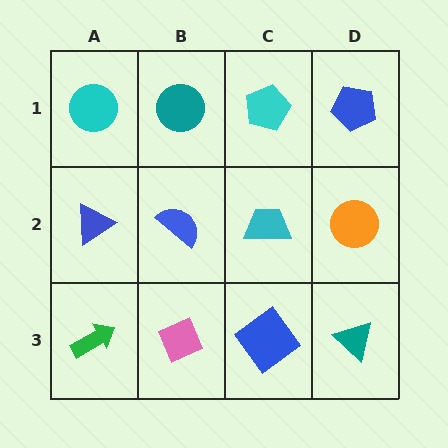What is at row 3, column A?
A green arrow.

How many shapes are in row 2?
4 shapes.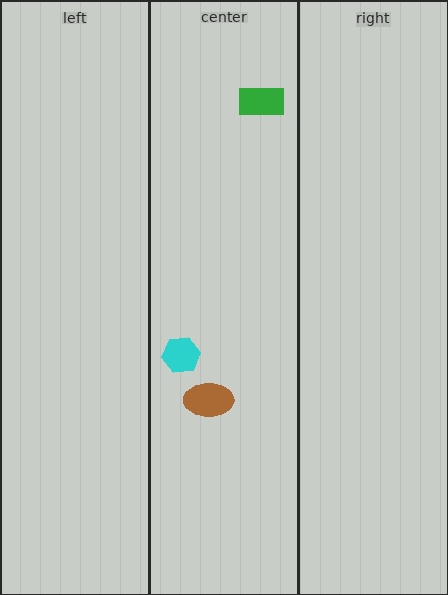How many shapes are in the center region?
3.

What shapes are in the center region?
The green rectangle, the cyan hexagon, the brown ellipse.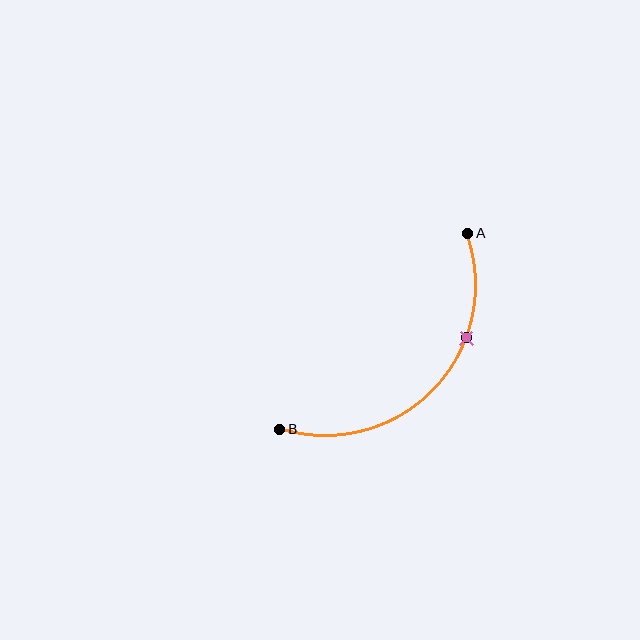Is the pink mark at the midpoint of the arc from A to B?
No. The pink mark lies on the arc but is closer to endpoint A. The arc midpoint would be at the point on the curve equidistant along the arc from both A and B.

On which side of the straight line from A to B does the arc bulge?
The arc bulges below and to the right of the straight line connecting A and B.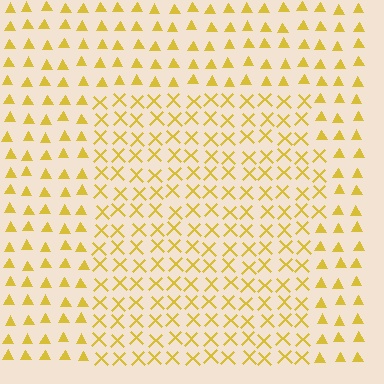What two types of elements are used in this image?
The image uses X marks inside the rectangle region and triangles outside it.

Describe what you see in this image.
The image is filled with small yellow elements arranged in a uniform grid. A rectangle-shaped region contains X marks, while the surrounding area contains triangles. The boundary is defined purely by the change in element shape.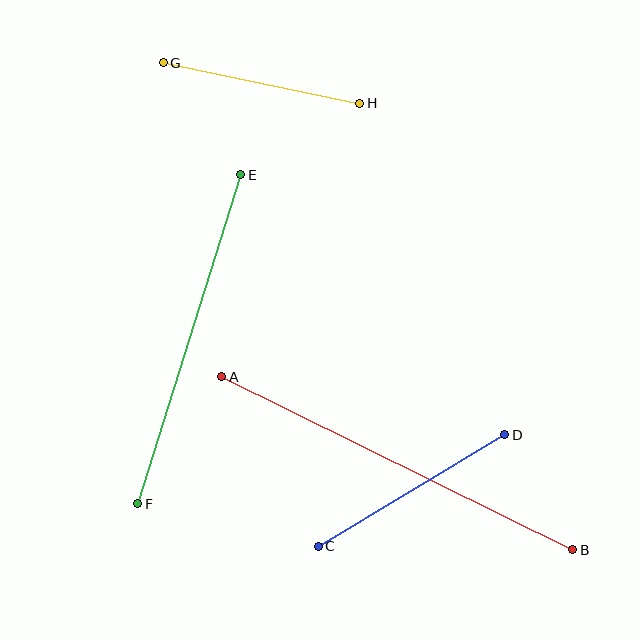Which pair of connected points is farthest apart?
Points A and B are farthest apart.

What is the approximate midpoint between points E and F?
The midpoint is at approximately (189, 339) pixels.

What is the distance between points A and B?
The distance is approximately 391 pixels.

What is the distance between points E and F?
The distance is approximately 345 pixels.